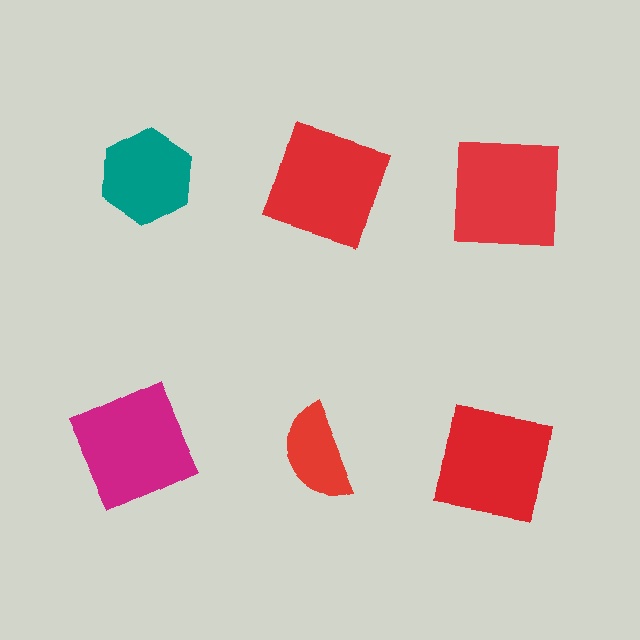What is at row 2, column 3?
A red square.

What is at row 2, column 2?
A red semicircle.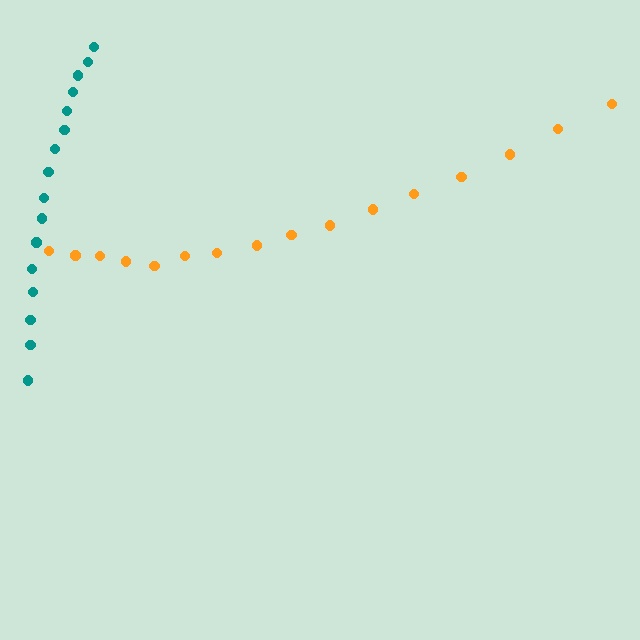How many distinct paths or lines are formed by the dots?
There are 2 distinct paths.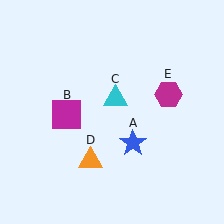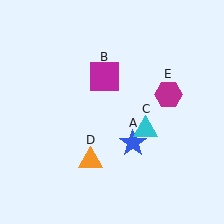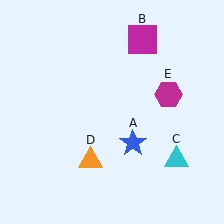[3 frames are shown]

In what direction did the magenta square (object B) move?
The magenta square (object B) moved up and to the right.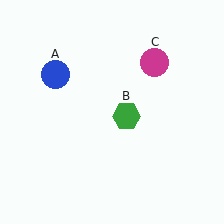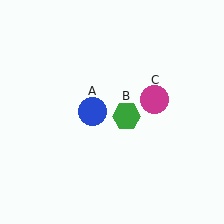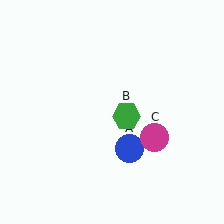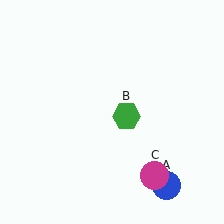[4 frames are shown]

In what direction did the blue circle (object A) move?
The blue circle (object A) moved down and to the right.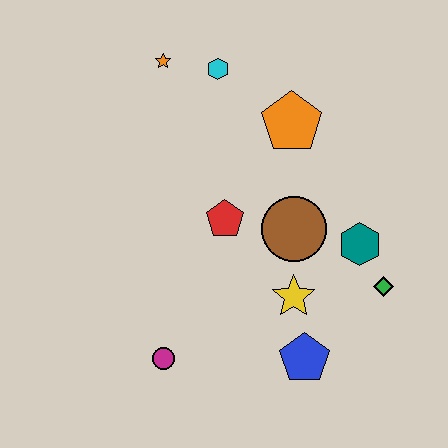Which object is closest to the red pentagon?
The brown circle is closest to the red pentagon.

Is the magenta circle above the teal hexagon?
No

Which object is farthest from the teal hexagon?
The orange star is farthest from the teal hexagon.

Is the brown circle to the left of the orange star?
No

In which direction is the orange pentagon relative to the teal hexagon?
The orange pentagon is above the teal hexagon.